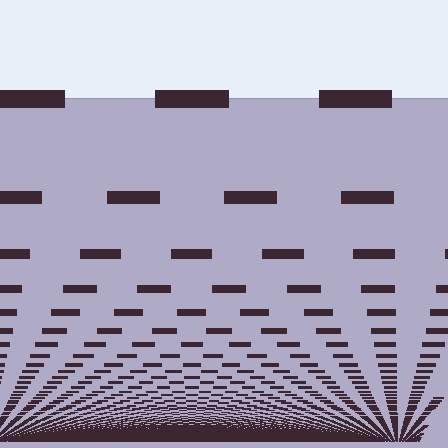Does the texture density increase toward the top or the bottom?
Density increases toward the bottom.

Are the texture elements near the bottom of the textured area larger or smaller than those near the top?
Smaller. The gradient is inverted — elements near the bottom are smaller and denser.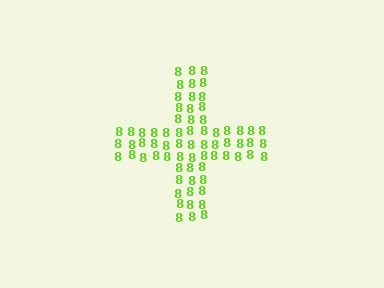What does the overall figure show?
The overall figure shows a cross.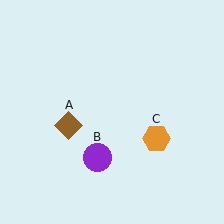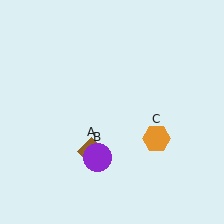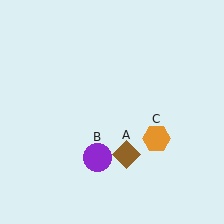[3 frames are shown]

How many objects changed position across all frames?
1 object changed position: brown diamond (object A).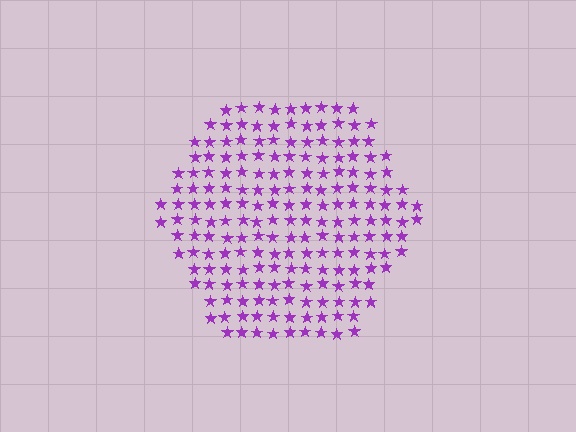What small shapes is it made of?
It is made of small stars.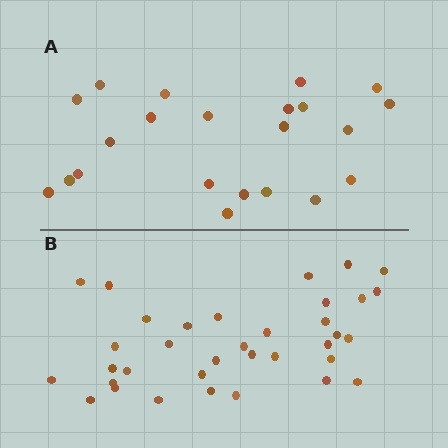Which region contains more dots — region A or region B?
Region B (the bottom region) has more dots.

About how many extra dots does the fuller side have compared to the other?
Region B has approximately 15 more dots than region A.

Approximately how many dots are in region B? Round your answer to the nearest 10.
About 40 dots. (The exact count is 35, which rounds to 40.)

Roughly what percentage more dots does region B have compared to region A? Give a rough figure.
About 60% more.